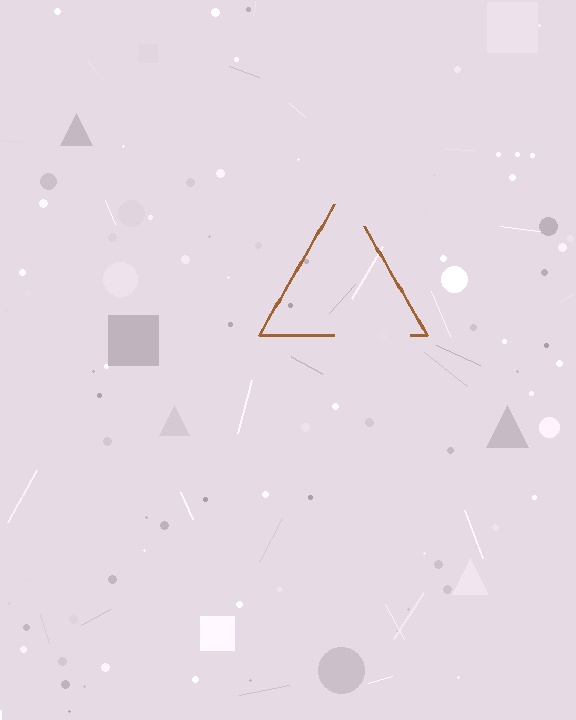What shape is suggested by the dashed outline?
The dashed outline suggests a triangle.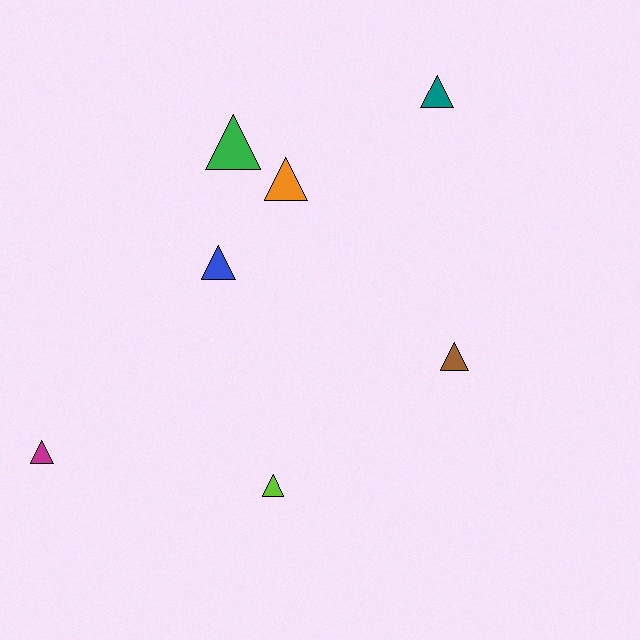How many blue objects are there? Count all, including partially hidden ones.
There is 1 blue object.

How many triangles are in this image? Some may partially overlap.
There are 7 triangles.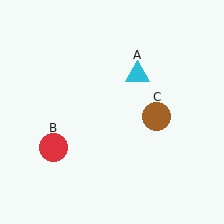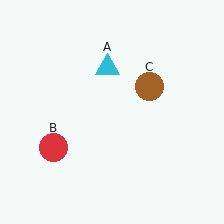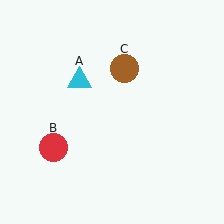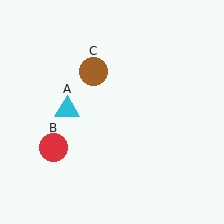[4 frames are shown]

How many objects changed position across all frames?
2 objects changed position: cyan triangle (object A), brown circle (object C).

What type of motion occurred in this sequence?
The cyan triangle (object A), brown circle (object C) rotated counterclockwise around the center of the scene.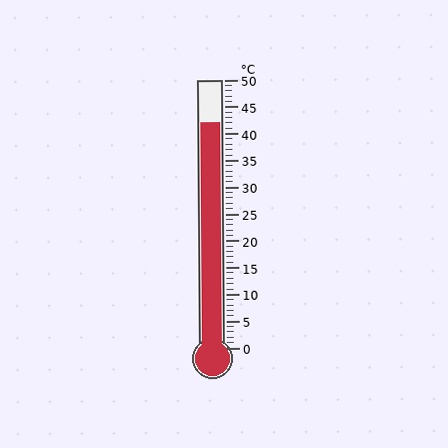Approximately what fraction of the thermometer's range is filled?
The thermometer is filled to approximately 85% of its range.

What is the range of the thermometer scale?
The thermometer scale ranges from 0°C to 50°C.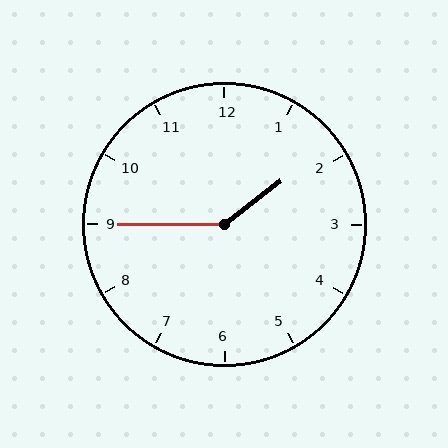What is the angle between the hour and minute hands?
Approximately 142 degrees.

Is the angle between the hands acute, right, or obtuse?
It is obtuse.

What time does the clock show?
1:45.